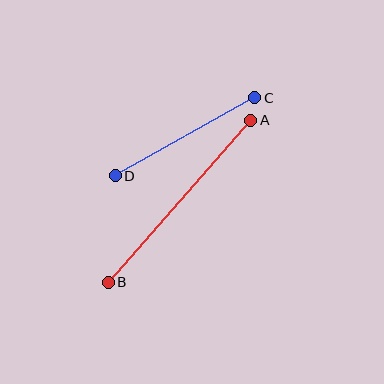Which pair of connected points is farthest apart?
Points A and B are farthest apart.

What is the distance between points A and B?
The distance is approximately 215 pixels.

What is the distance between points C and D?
The distance is approximately 160 pixels.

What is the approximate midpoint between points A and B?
The midpoint is at approximately (180, 201) pixels.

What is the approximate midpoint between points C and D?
The midpoint is at approximately (185, 137) pixels.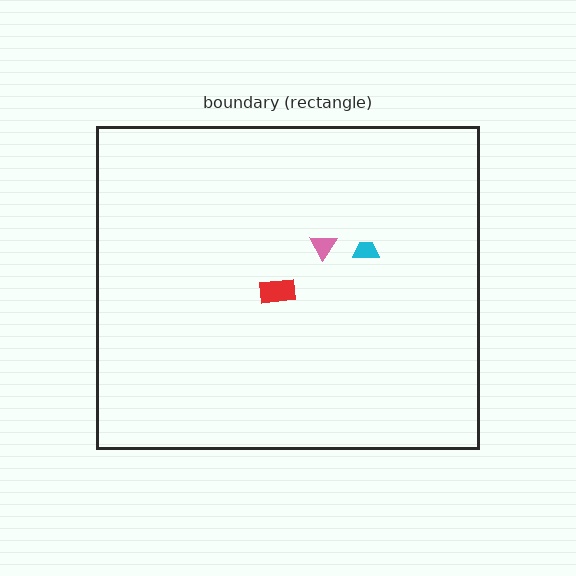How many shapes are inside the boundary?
3 inside, 0 outside.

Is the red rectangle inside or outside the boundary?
Inside.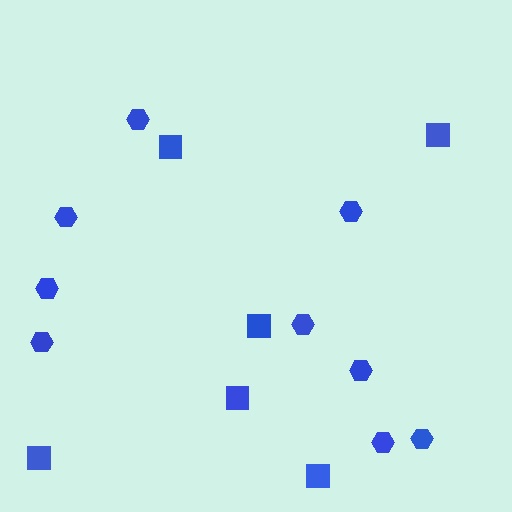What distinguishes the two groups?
There are 2 groups: one group of squares (6) and one group of hexagons (9).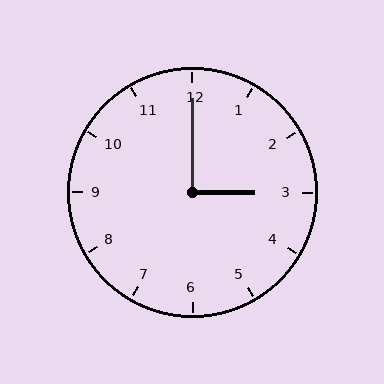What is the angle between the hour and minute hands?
Approximately 90 degrees.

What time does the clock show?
3:00.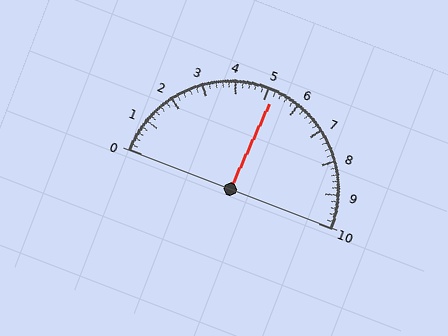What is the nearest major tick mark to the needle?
The nearest major tick mark is 5.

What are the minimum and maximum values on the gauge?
The gauge ranges from 0 to 10.